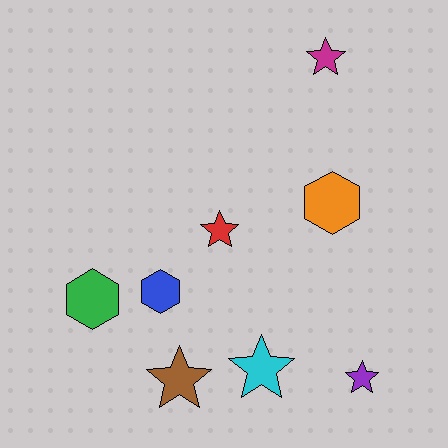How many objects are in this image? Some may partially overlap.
There are 8 objects.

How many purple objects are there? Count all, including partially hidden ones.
There is 1 purple object.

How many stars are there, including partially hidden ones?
There are 5 stars.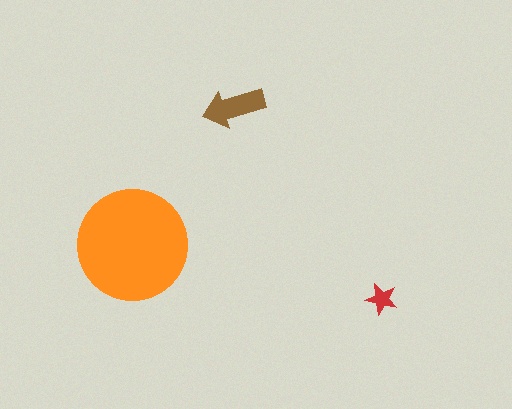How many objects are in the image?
There are 3 objects in the image.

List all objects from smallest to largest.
The red star, the brown arrow, the orange circle.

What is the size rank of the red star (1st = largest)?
3rd.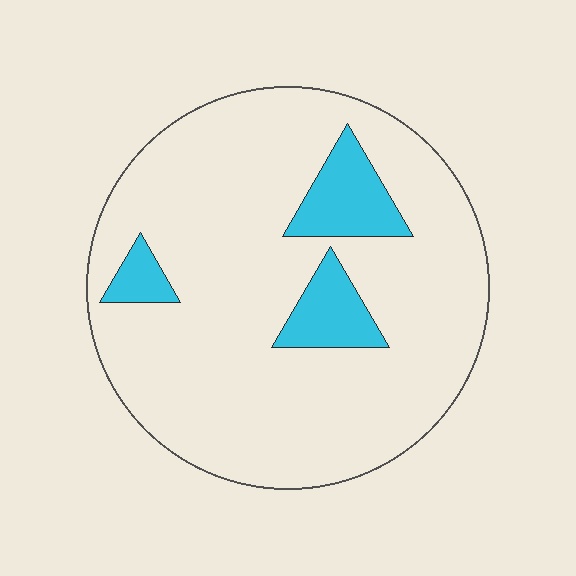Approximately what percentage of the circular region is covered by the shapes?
Approximately 15%.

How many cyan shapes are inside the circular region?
3.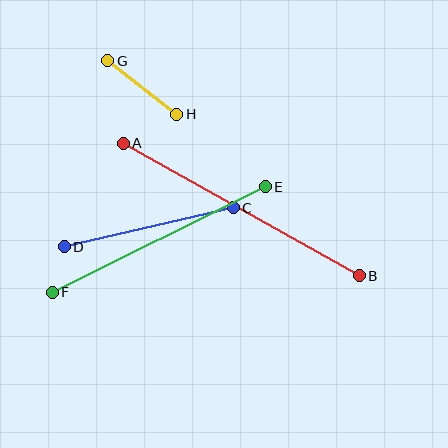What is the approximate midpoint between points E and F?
The midpoint is at approximately (159, 239) pixels.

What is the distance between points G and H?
The distance is approximately 87 pixels.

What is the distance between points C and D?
The distance is approximately 173 pixels.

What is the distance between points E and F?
The distance is approximately 238 pixels.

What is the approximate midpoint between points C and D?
The midpoint is at approximately (149, 227) pixels.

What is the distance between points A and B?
The distance is approximately 271 pixels.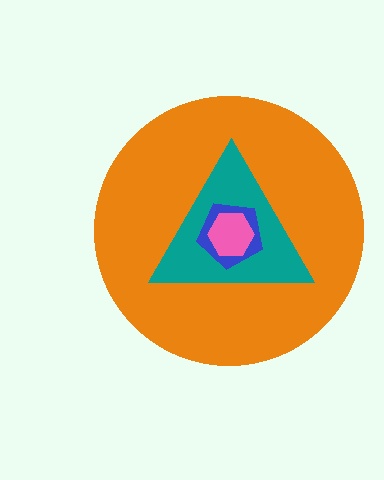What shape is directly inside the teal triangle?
The blue pentagon.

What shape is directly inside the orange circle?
The teal triangle.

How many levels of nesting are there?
4.